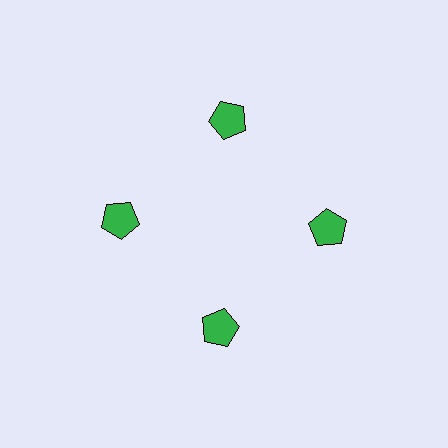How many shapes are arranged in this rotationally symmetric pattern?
There are 4 shapes, arranged in 4 groups of 1.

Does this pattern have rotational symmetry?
Yes, this pattern has 4-fold rotational symmetry. It looks the same after rotating 90 degrees around the center.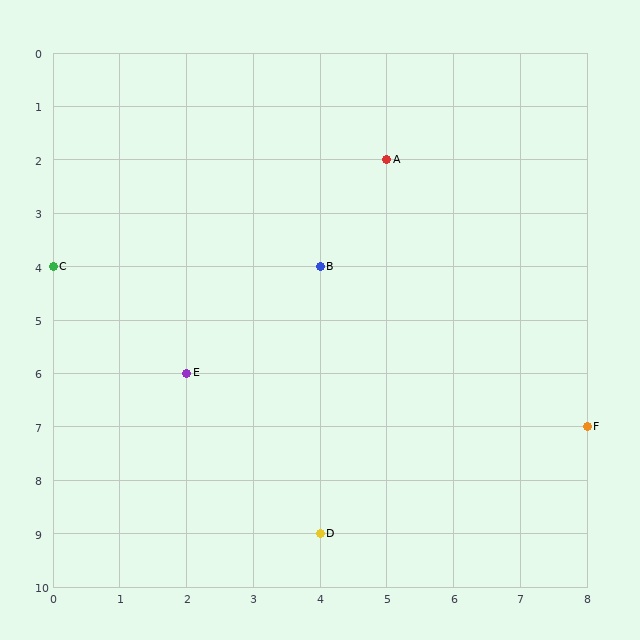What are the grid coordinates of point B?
Point B is at grid coordinates (4, 4).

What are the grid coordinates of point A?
Point A is at grid coordinates (5, 2).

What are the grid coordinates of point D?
Point D is at grid coordinates (4, 9).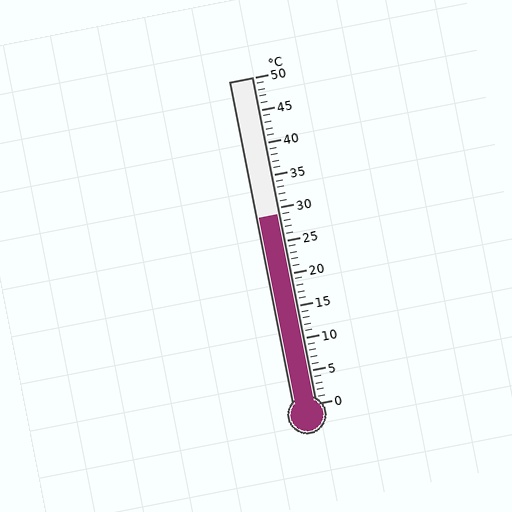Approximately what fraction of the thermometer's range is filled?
The thermometer is filled to approximately 60% of its range.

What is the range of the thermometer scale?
The thermometer scale ranges from 0°C to 50°C.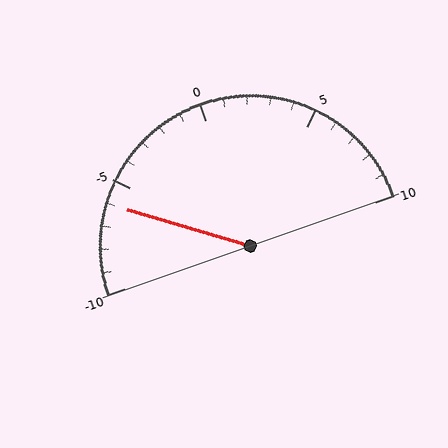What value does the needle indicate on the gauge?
The needle indicates approximately -6.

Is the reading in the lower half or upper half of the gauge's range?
The reading is in the lower half of the range (-10 to 10).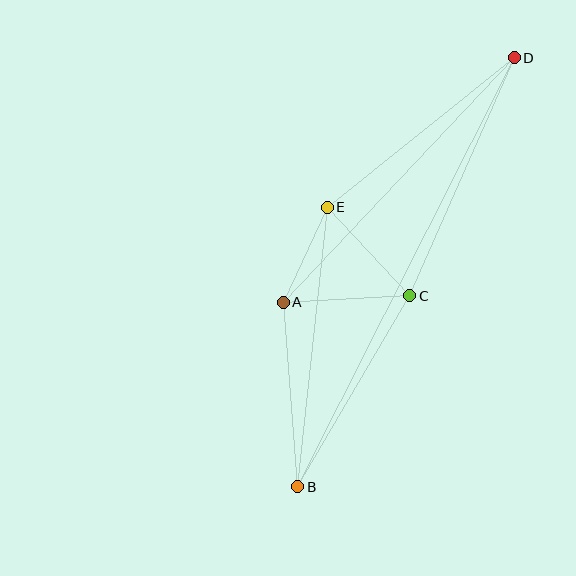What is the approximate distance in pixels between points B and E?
The distance between B and E is approximately 281 pixels.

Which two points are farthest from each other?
Points B and D are farthest from each other.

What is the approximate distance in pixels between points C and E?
The distance between C and E is approximately 121 pixels.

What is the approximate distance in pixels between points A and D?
The distance between A and D is approximately 336 pixels.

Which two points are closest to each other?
Points A and E are closest to each other.